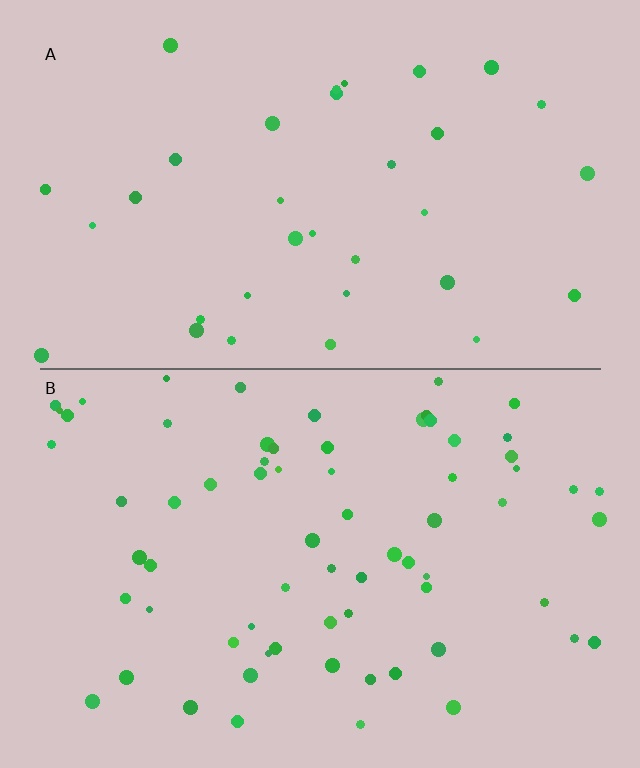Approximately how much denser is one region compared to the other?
Approximately 2.0× — region B over region A.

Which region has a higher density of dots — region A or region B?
B (the bottom).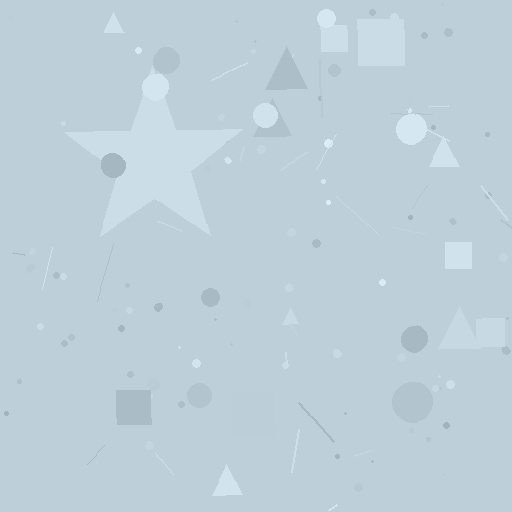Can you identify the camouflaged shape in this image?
The camouflaged shape is a star.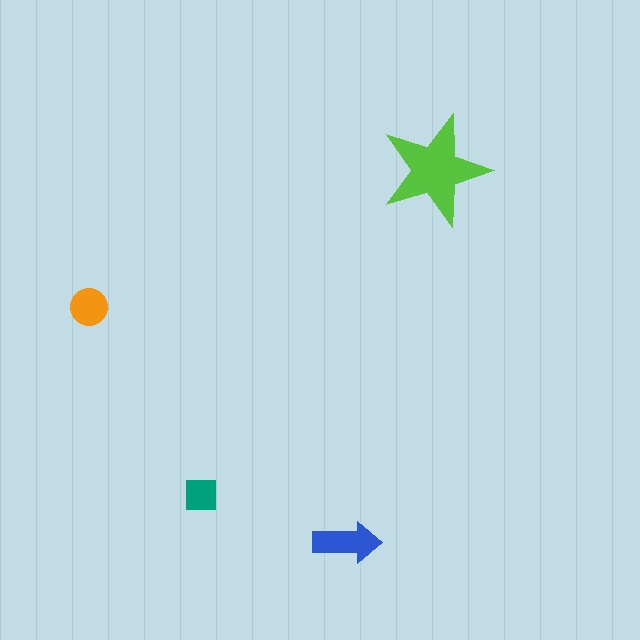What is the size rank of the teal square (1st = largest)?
4th.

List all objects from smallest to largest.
The teal square, the orange circle, the blue arrow, the lime star.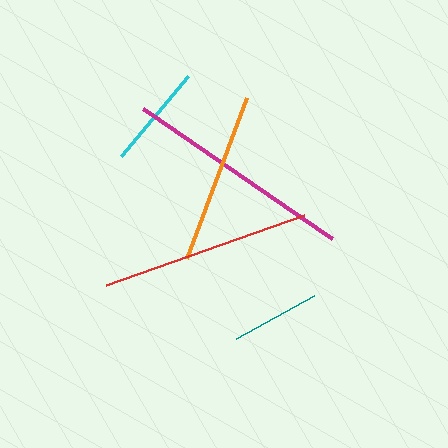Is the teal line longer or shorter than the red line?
The red line is longer than the teal line.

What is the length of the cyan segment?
The cyan segment is approximately 105 pixels long.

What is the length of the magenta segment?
The magenta segment is approximately 230 pixels long.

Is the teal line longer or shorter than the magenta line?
The magenta line is longer than the teal line.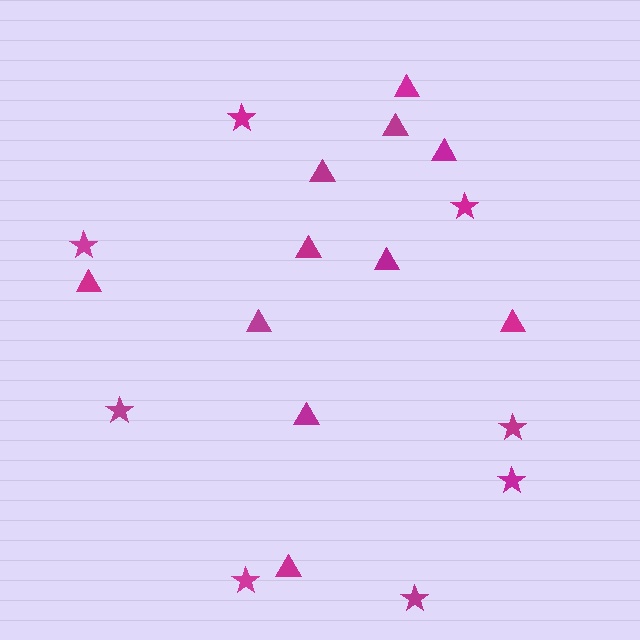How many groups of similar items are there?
There are 2 groups: one group of triangles (11) and one group of stars (8).